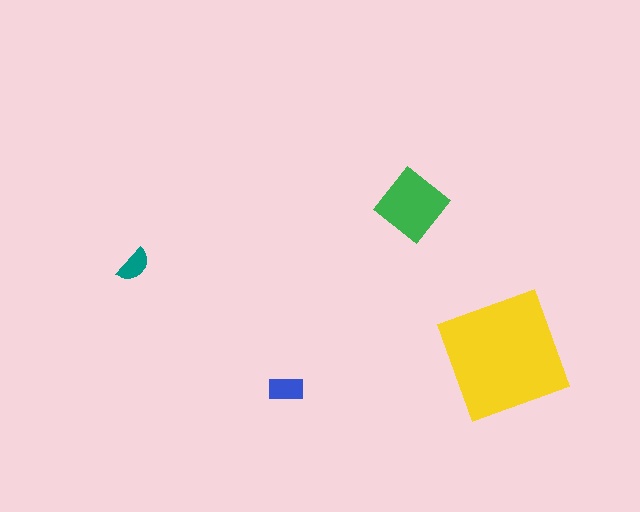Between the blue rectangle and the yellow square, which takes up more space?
The yellow square.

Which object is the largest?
The yellow square.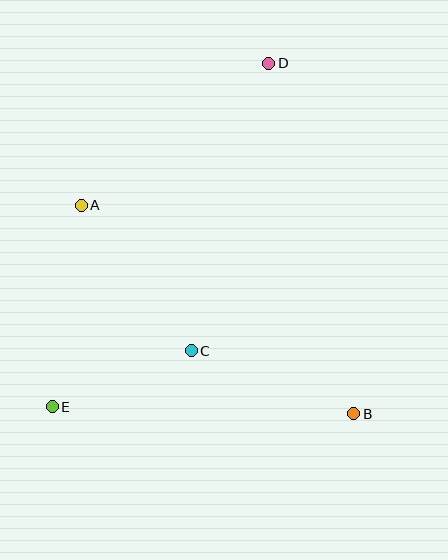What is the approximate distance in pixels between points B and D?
The distance between B and D is approximately 360 pixels.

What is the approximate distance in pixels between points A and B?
The distance between A and B is approximately 343 pixels.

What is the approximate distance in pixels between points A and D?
The distance between A and D is approximately 235 pixels.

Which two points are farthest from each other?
Points D and E are farthest from each other.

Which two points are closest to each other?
Points C and E are closest to each other.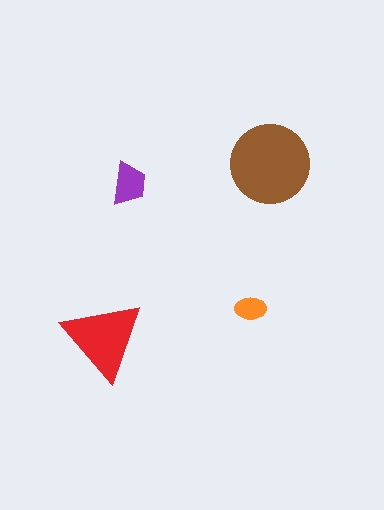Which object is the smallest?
The orange ellipse.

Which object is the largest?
The brown circle.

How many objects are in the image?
There are 4 objects in the image.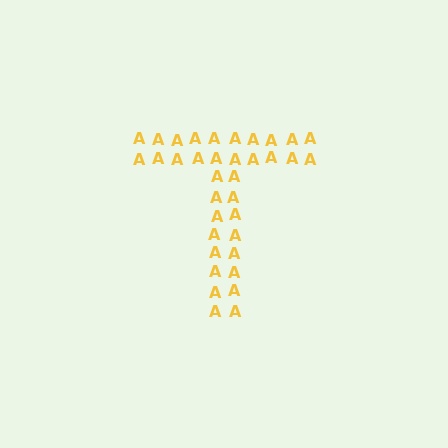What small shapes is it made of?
It is made of small letter A's.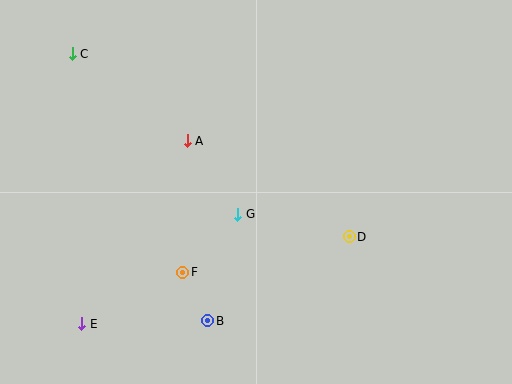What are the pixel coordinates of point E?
Point E is at (82, 324).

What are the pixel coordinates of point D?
Point D is at (349, 237).